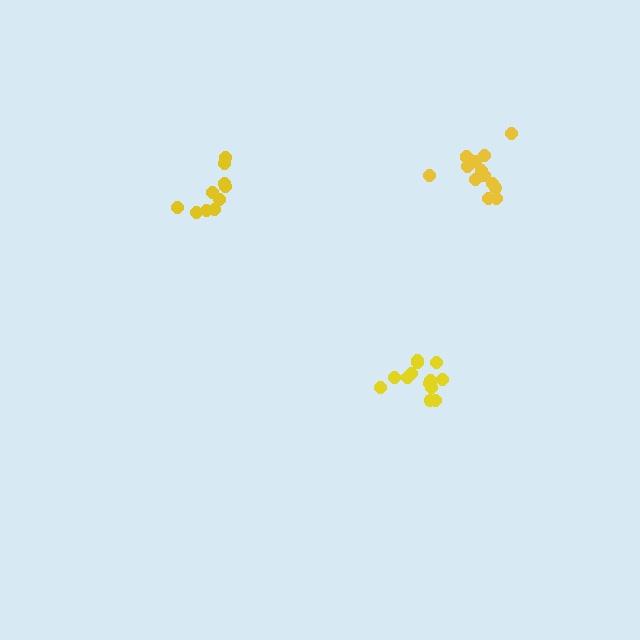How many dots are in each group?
Group 1: 14 dots, Group 2: 10 dots, Group 3: 14 dots (38 total).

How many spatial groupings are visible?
There are 3 spatial groupings.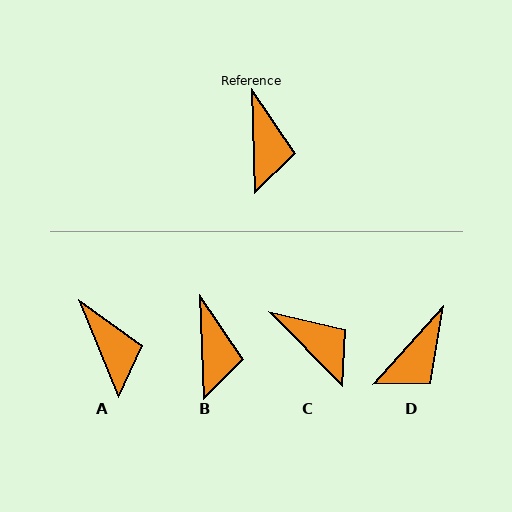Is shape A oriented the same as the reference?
No, it is off by about 20 degrees.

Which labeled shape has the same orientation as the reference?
B.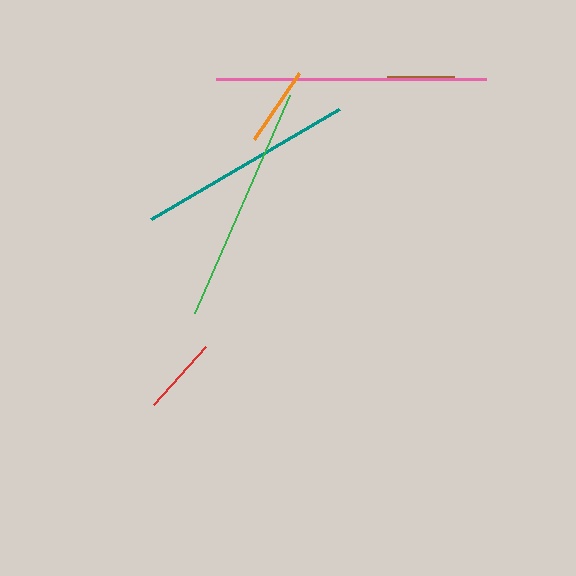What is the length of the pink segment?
The pink segment is approximately 271 pixels long.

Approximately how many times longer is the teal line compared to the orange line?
The teal line is approximately 2.7 times the length of the orange line.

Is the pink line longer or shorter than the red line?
The pink line is longer than the red line.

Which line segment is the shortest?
The brown line is the shortest at approximately 66 pixels.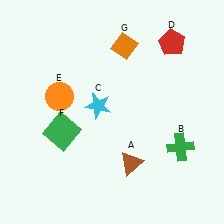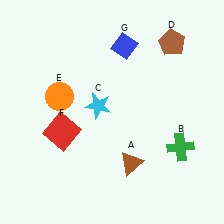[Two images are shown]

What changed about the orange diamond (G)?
In Image 1, G is orange. In Image 2, it changed to blue.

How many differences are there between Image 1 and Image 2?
There are 3 differences between the two images.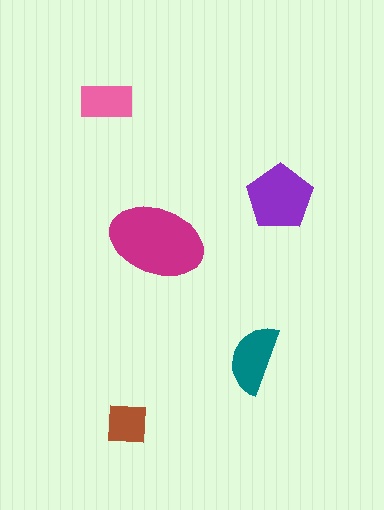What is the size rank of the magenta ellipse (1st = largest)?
1st.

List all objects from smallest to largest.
The brown square, the pink rectangle, the teal semicircle, the purple pentagon, the magenta ellipse.